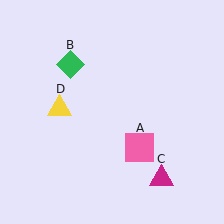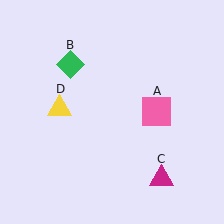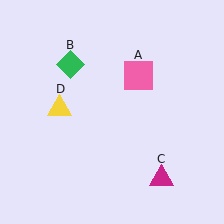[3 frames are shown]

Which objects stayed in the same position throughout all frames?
Green diamond (object B) and magenta triangle (object C) and yellow triangle (object D) remained stationary.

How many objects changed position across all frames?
1 object changed position: pink square (object A).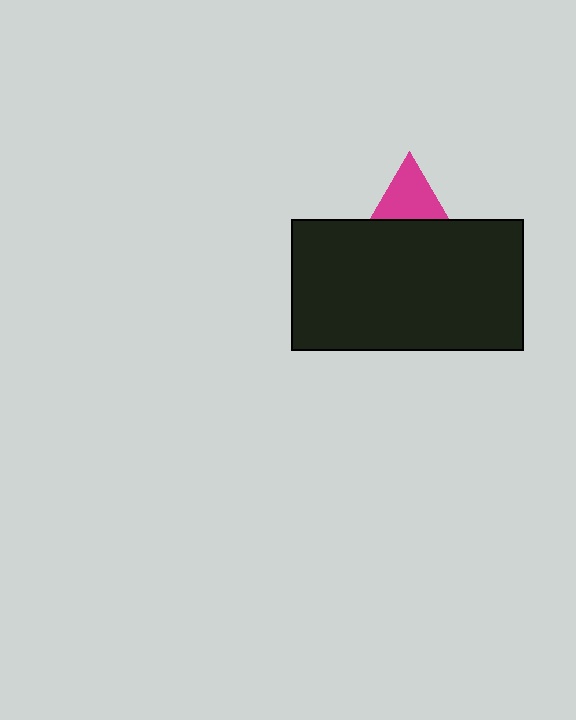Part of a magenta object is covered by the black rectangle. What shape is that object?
It is a triangle.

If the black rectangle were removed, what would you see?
You would see the complete magenta triangle.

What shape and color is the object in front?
The object in front is a black rectangle.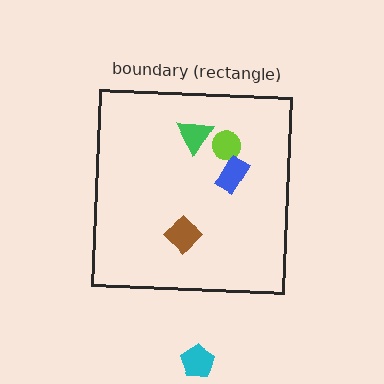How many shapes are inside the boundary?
4 inside, 1 outside.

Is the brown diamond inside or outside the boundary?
Inside.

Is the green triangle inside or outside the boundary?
Inside.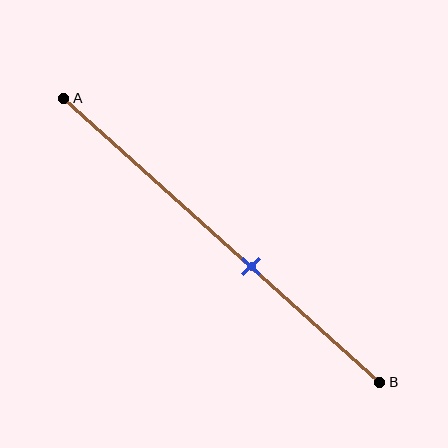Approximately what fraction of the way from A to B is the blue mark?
The blue mark is approximately 60% of the way from A to B.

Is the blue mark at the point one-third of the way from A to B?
No, the mark is at about 60% from A, not at the 33% one-third point.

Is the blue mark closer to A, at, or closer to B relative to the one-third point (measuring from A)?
The blue mark is closer to point B than the one-third point of segment AB.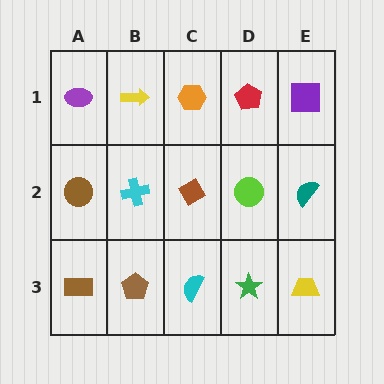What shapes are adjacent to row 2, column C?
An orange hexagon (row 1, column C), a cyan semicircle (row 3, column C), a cyan cross (row 2, column B), a lime circle (row 2, column D).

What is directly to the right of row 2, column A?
A cyan cross.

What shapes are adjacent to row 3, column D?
A lime circle (row 2, column D), a cyan semicircle (row 3, column C), a yellow trapezoid (row 3, column E).